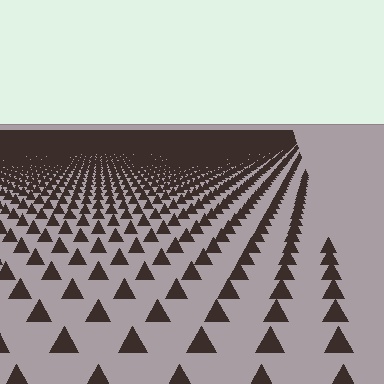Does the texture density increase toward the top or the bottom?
Density increases toward the top.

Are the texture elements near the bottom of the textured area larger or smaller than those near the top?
Larger. Near the bottom, elements are closer to the viewer and appear at a bigger on-screen size.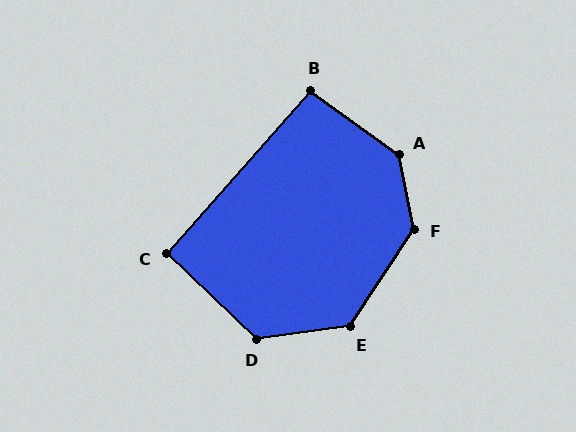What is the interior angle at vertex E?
Approximately 131 degrees (obtuse).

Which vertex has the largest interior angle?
A, at approximately 137 degrees.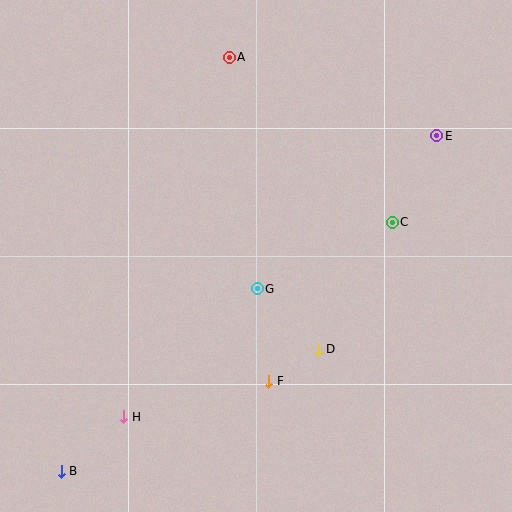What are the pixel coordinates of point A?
Point A is at (229, 57).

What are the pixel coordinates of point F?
Point F is at (269, 381).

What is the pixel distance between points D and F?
The distance between D and F is 59 pixels.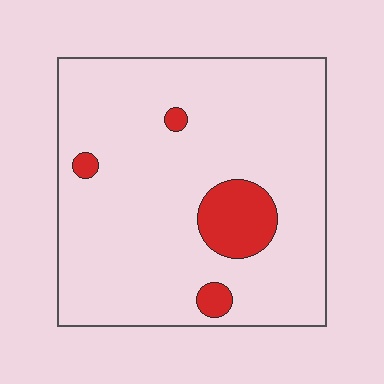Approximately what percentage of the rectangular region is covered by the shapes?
Approximately 10%.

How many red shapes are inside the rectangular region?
4.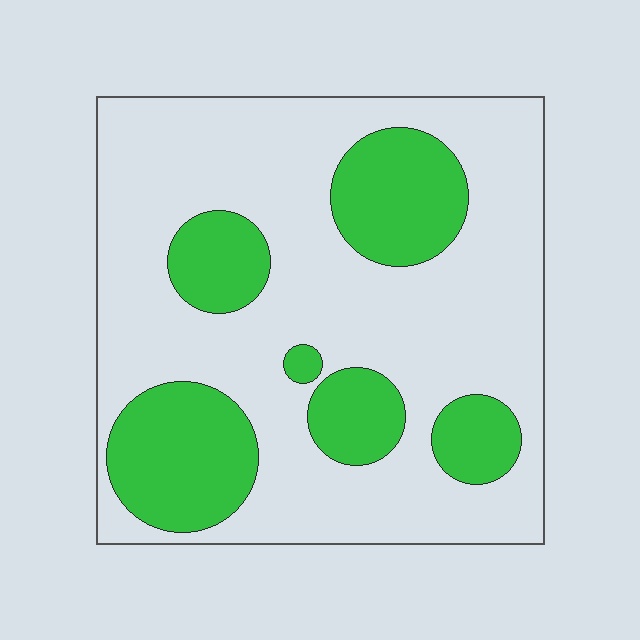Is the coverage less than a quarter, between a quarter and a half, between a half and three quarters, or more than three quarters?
Between a quarter and a half.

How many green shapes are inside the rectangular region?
6.